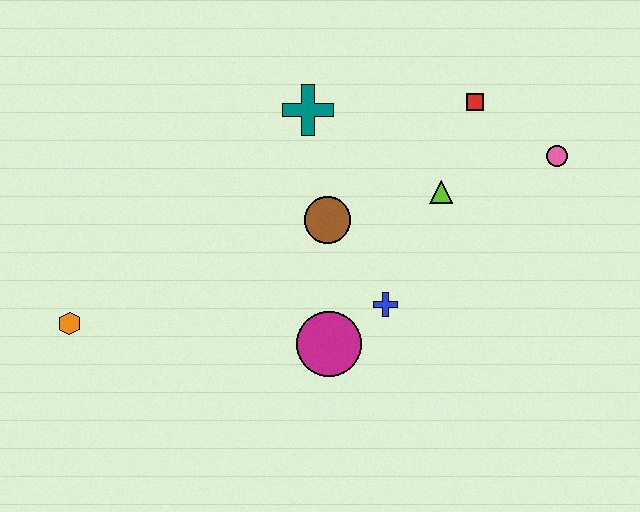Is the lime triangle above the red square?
No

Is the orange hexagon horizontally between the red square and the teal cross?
No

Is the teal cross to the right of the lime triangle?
No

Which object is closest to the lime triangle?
The red square is closest to the lime triangle.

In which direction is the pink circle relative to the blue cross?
The pink circle is to the right of the blue cross.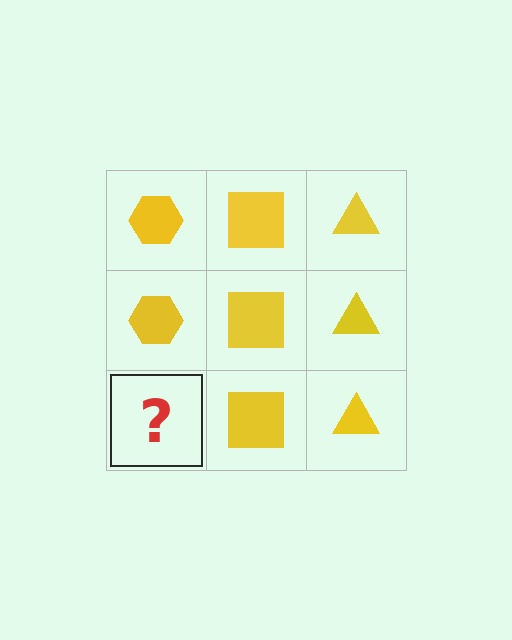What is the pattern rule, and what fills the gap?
The rule is that each column has a consistent shape. The gap should be filled with a yellow hexagon.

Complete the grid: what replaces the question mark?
The question mark should be replaced with a yellow hexagon.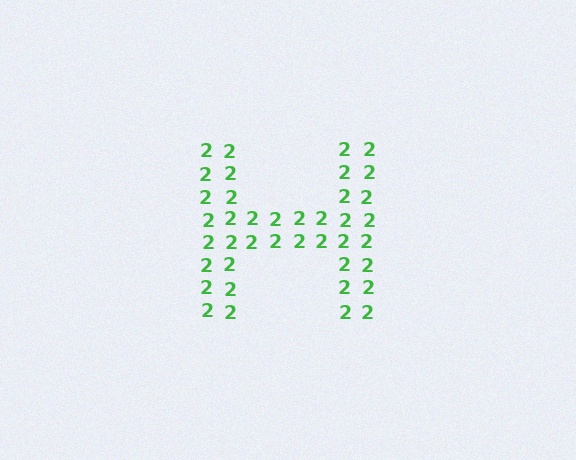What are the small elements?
The small elements are digit 2's.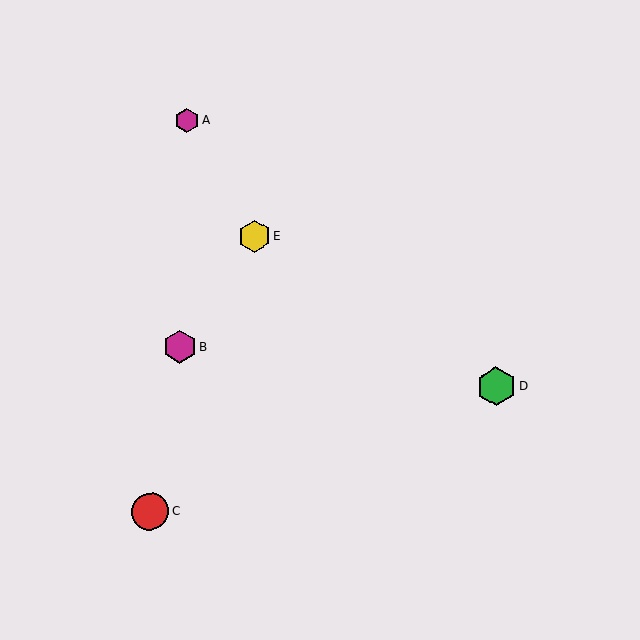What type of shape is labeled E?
Shape E is a yellow hexagon.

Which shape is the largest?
The green hexagon (labeled D) is the largest.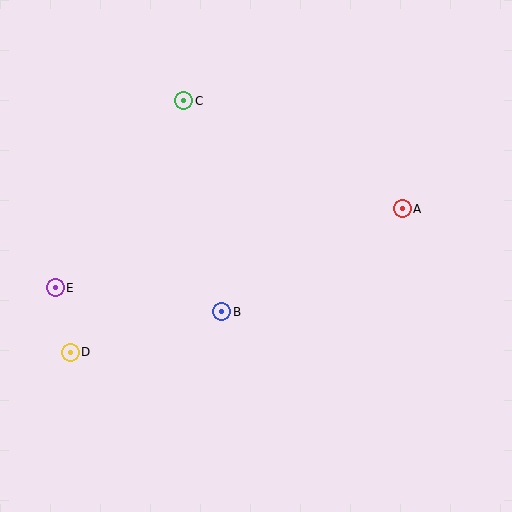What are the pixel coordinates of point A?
Point A is at (402, 209).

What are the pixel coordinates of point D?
Point D is at (70, 352).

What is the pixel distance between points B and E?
The distance between B and E is 168 pixels.